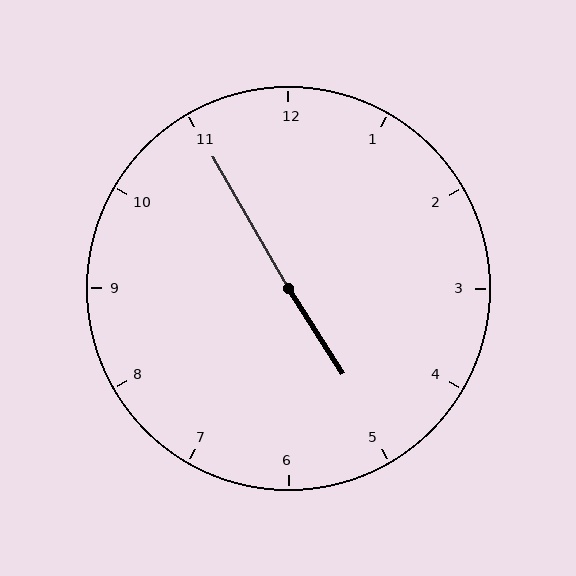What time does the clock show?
4:55.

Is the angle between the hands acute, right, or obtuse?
It is obtuse.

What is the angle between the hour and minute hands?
Approximately 178 degrees.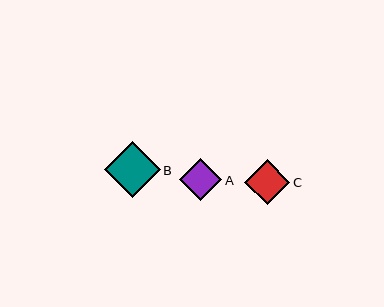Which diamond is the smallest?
Diamond A is the smallest with a size of approximately 42 pixels.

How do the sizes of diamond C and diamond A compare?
Diamond C and diamond A are approximately the same size.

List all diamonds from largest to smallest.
From largest to smallest: B, C, A.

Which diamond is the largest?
Diamond B is the largest with a size of approximately 56 pixels.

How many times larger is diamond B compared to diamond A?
Diamond B is approximately 1.3 times the size of diamond A.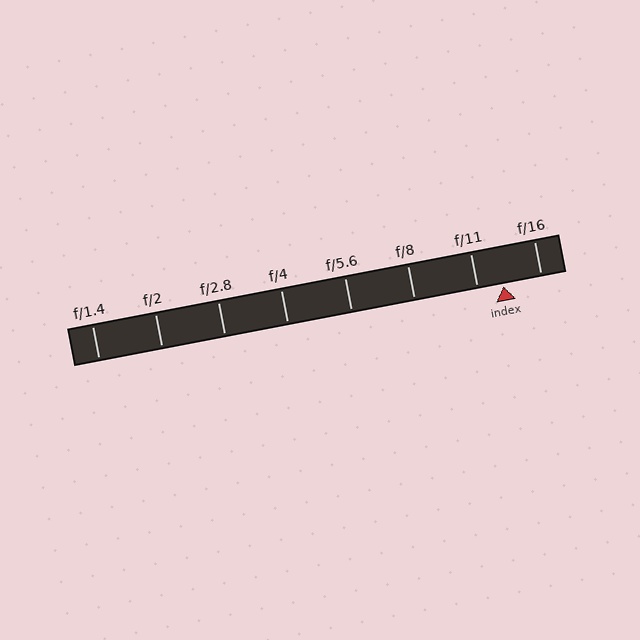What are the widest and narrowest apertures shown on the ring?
The widest aperture shown is f/1.4 and the narrowest is f/16.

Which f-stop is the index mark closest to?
The index mark is closest to f/11.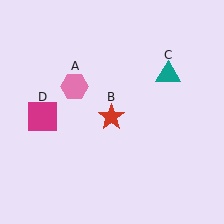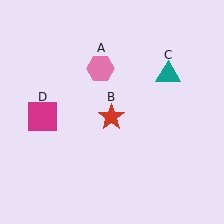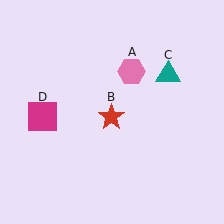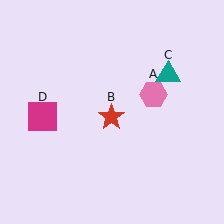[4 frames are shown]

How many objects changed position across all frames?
1 object changed position: pink hexagon (object A).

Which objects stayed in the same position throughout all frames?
Red star (object B) and teal triangle (object C) and magenta square (object D) remained stationary.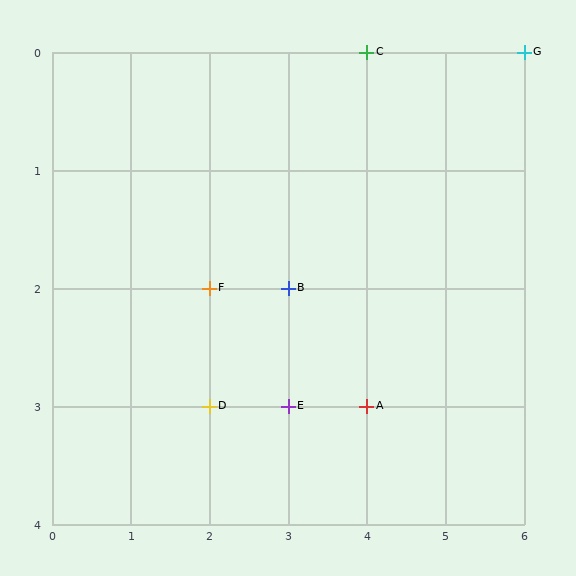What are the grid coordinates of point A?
Point A is at grid coordinates (4, 3).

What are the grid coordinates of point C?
Point C is at grid coordinates (4, 0).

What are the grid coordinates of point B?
Point B is at grid coordinates (3, 2).